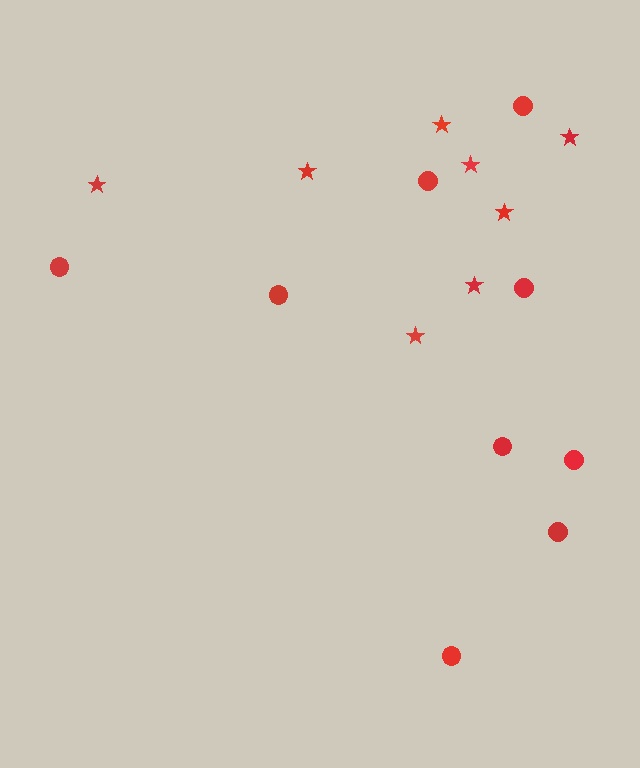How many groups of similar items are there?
There are 2 groups: one group of circles (9) and one group of stars (8).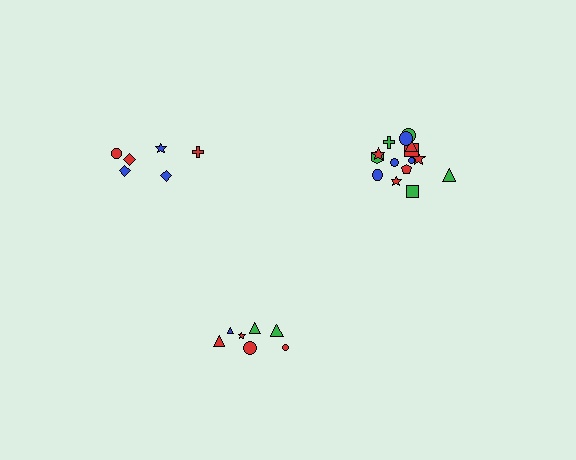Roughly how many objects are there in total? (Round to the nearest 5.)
Roughly 30 objects in total.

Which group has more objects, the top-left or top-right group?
The top-right group.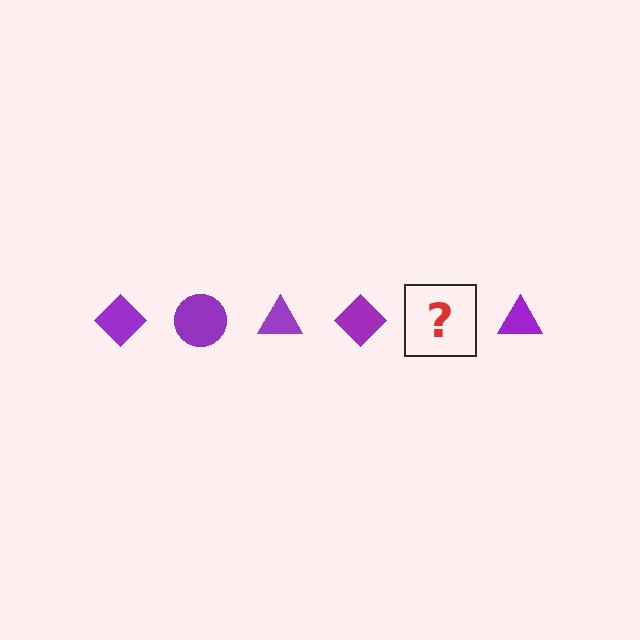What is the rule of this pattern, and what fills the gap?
The rule is that the pattern cycles through diamond, circle, triangle shapes in purple. The gap should be filled with a purple circle.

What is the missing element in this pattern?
The missing element is a purple circle.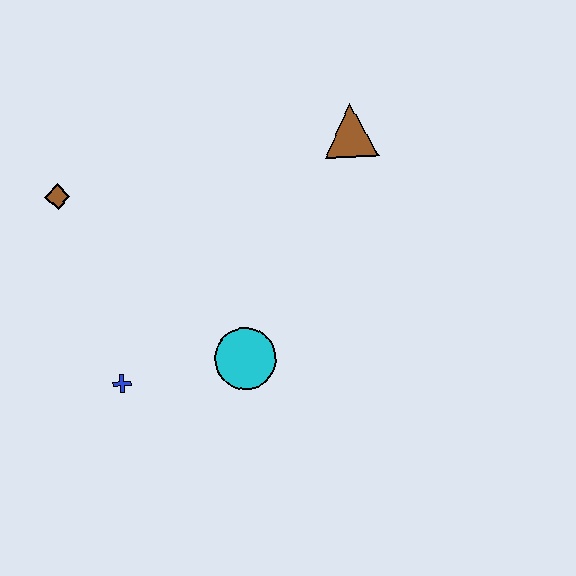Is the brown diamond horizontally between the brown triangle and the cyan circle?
No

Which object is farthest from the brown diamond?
The brown triangle is farthest from the brown diamond.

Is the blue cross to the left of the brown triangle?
Yes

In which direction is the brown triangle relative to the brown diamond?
The brown triangle is to the right of the brown diamond.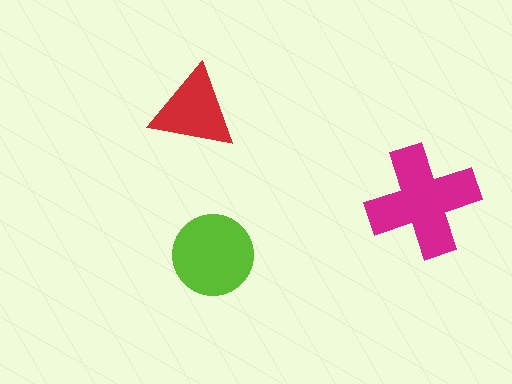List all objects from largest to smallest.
The magenta cross, the lime circle, the red triangle.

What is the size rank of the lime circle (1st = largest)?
2nd.